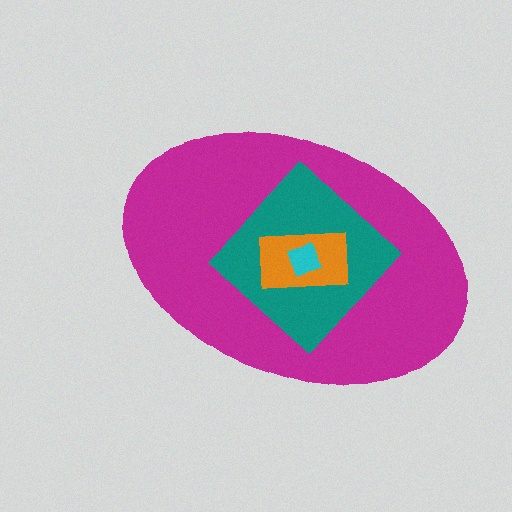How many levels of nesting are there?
4.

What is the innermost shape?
The cyan square.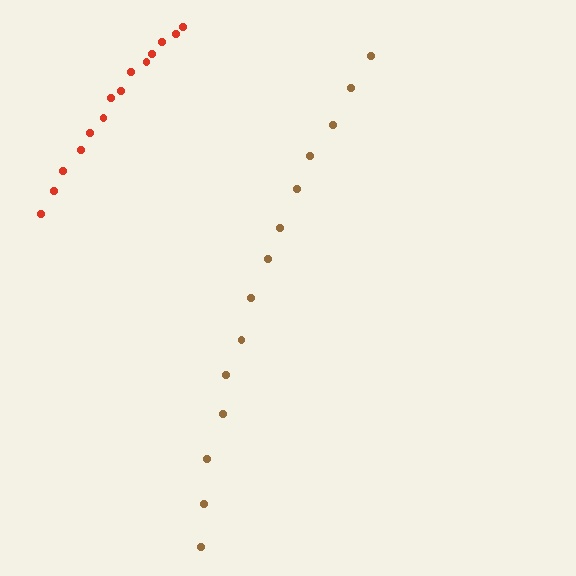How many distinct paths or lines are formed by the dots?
There are 2 distinct paths.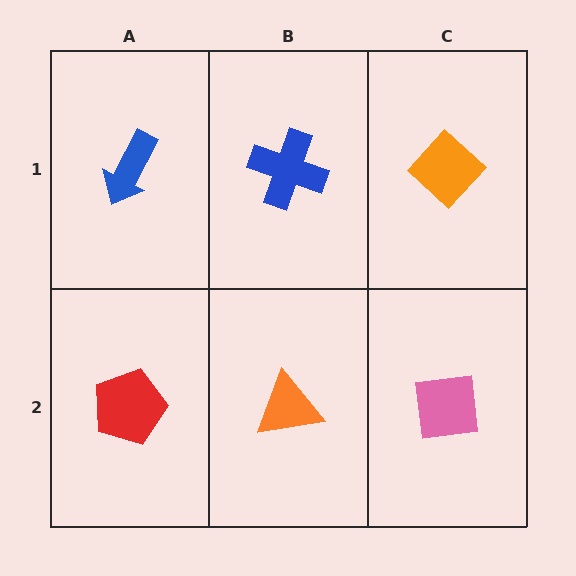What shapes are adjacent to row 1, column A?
A red pentagon (row 2, column A), a blue cross (row 1, column B).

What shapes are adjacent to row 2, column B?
A blue cross (row 1, column B), a red pentagon (row 2, column A), a pink square (row 2, column C).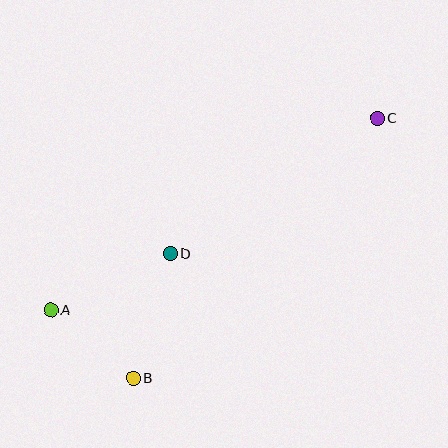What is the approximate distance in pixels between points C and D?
The distance between C and D is approximately 248 pixels.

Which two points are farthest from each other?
Points A and C are farthest from each other.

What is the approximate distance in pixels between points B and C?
The distance between B and C is approximately 356 pixels.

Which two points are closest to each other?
Points A and B are closest to each other.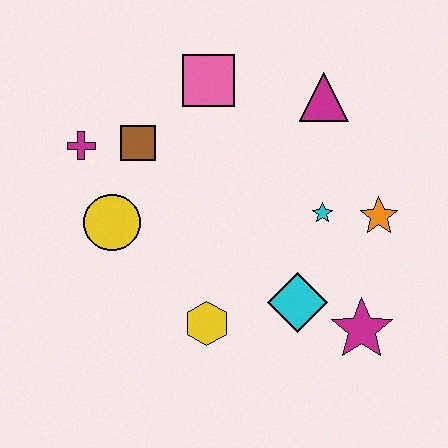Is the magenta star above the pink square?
No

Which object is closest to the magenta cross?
The brown square is closest to the magenta cross.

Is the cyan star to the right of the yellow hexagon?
Yes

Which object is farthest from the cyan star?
The magenta cross is farthest from the cyan star.